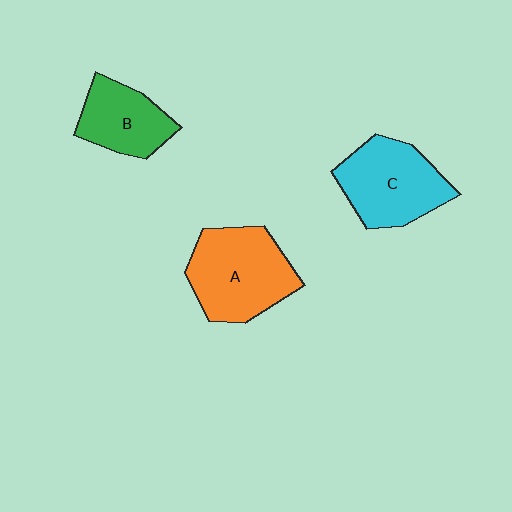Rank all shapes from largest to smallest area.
From largest to smallest: A (orange), C (cyan), B (green).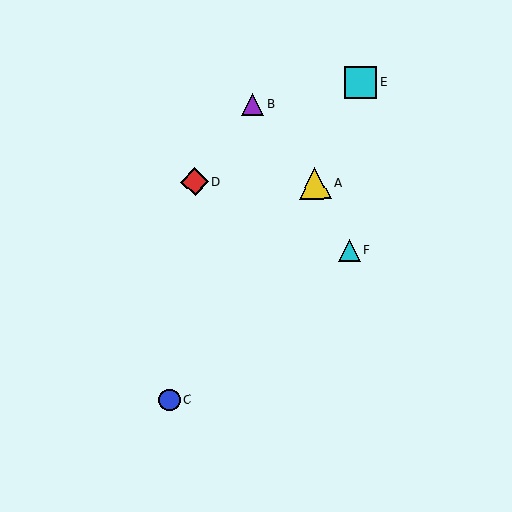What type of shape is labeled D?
Shape D is a red diamond.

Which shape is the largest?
The yellow triangle (labeled A) is the largest.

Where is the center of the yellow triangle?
The center of the yellow triangle is at (315, 183).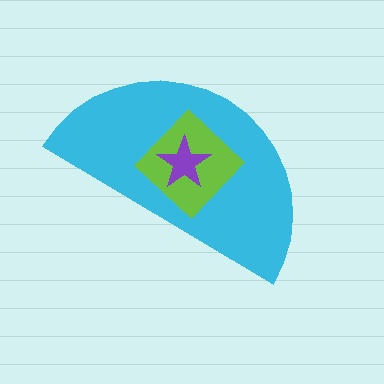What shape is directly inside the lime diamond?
The purple star.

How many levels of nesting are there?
3.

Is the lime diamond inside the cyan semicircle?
Yes.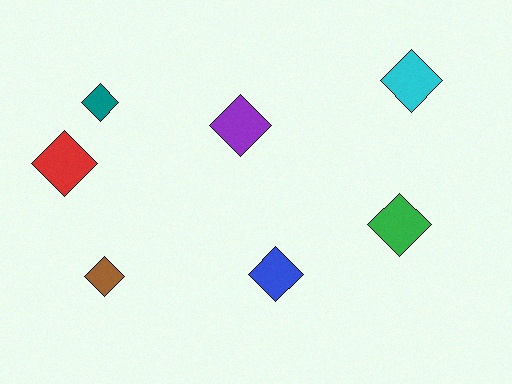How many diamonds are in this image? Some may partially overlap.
There are 7 diamonds.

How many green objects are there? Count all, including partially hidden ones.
There is 1 green object.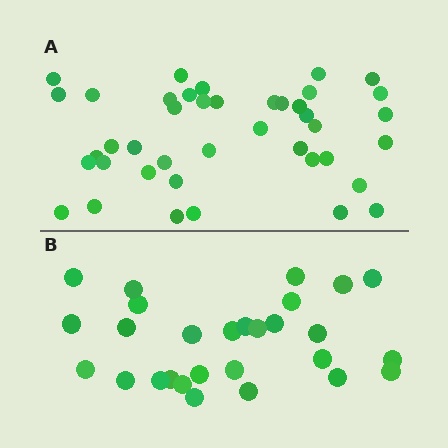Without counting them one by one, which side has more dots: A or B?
Region A (the top region) has more dots.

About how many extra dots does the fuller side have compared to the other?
Region A has approximately 15 more dots than region B.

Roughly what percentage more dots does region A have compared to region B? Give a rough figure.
About 45% more.